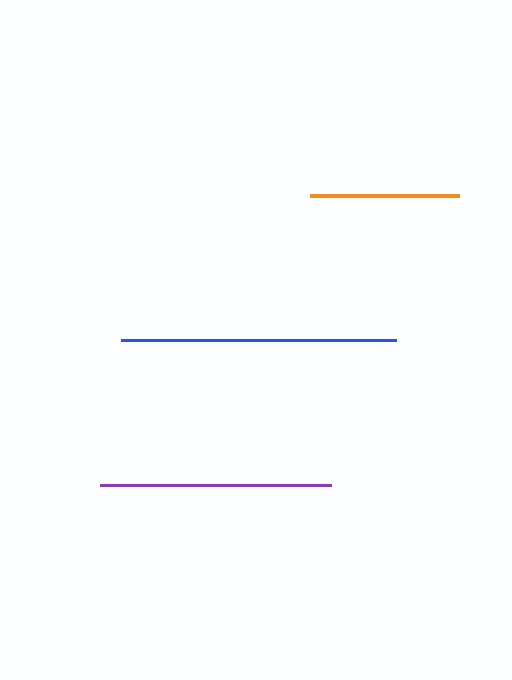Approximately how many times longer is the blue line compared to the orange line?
The blue line is approximately 1.8 times the length of the orange line.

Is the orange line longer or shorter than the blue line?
The blue line is longer than the orange line.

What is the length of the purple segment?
The purple segment is approximately 231 pixels long.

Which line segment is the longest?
The blue line is the longest at approximately 276 pixels.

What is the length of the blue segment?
The blue segment is approximately 276 pixels long.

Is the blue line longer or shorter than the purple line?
The blue line is longer than the purple line.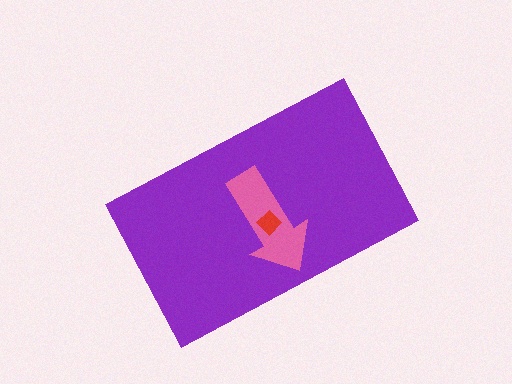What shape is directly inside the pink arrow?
The red diamond.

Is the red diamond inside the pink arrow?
Yes.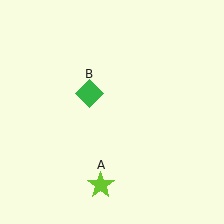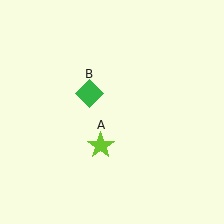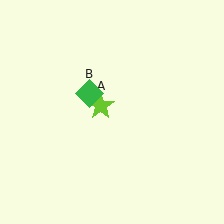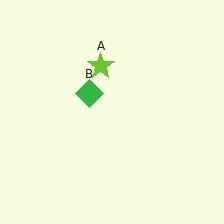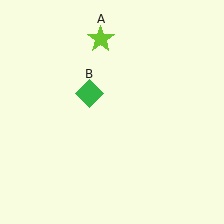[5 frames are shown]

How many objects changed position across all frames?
1 object changed position: lime star (object A).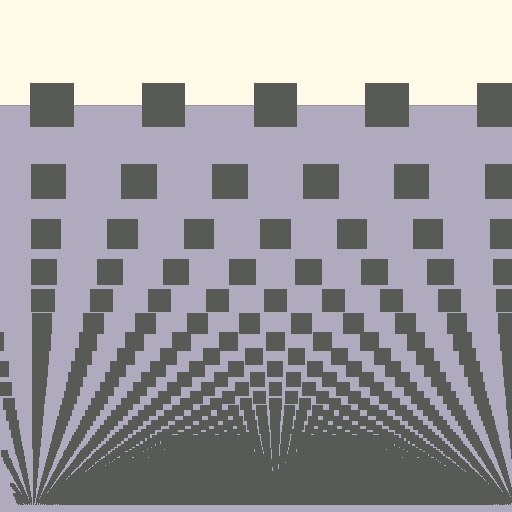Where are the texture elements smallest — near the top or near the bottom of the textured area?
Near the bottom.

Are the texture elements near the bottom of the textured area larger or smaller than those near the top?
Smaller. The gradient is inverted — elements near the bottom are smaller and denser.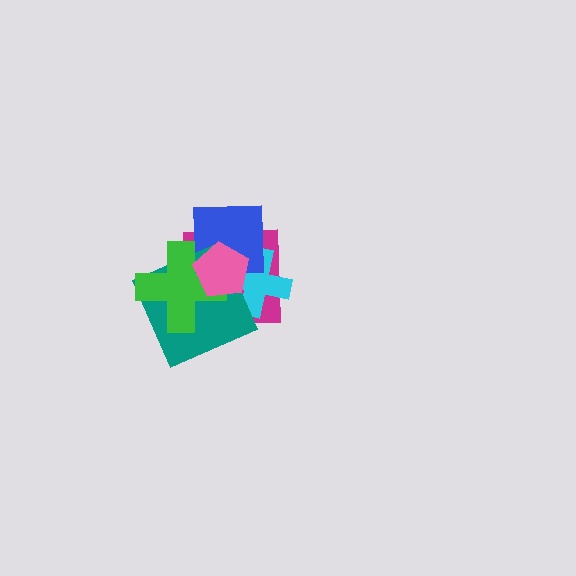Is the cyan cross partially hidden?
Yes, it is partially covered by another shape.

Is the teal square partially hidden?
Yes, it is partially covered by another shape.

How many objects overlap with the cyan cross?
4 objects overlap with the cyan cross.